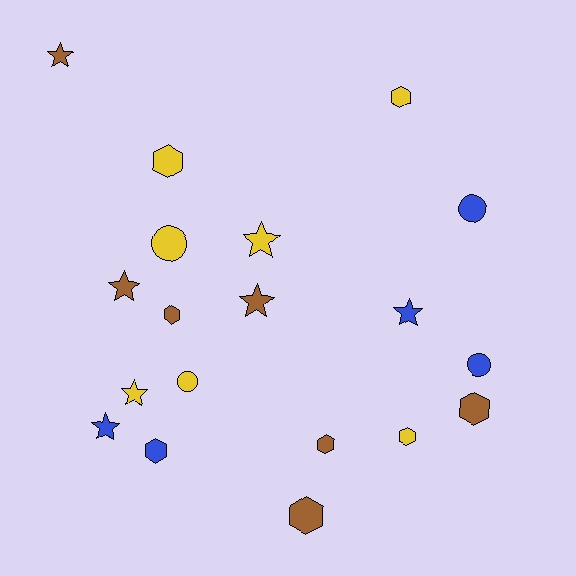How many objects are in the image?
There are 19 objects.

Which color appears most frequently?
Yellow, with 7 objects.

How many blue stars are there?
There are 2 blue stars.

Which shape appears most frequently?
Hexagon, with 8 objects.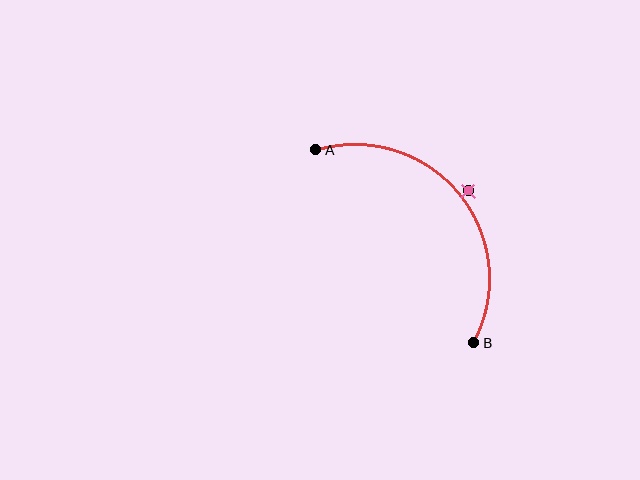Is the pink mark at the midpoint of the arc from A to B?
No — the pink mark does not lie on the arc at all. It sits slightly outside the curve.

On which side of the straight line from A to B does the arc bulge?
The arc bulges above and to the right of the straight line connecting A and B.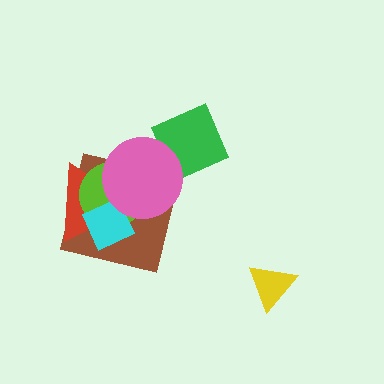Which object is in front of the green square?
The pink circle is in front of the green square.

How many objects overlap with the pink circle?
5 objects overlap with the pink circle.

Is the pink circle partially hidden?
No, no other shape covers it.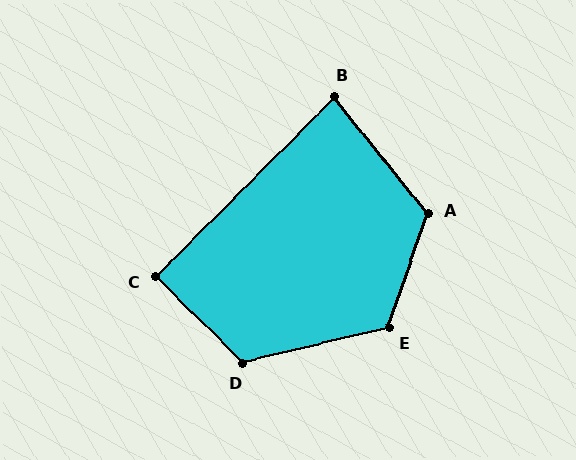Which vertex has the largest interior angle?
A, at approximately 122 degrees.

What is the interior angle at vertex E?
Approximately 122 degrees (obtuse).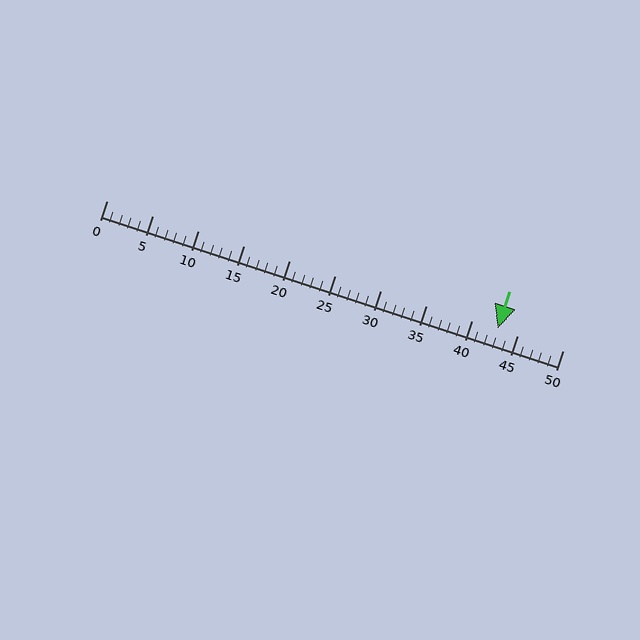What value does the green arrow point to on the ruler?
The green arrow points to approximately 43.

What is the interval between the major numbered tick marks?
The major tick marks are spaced 5 units apart.